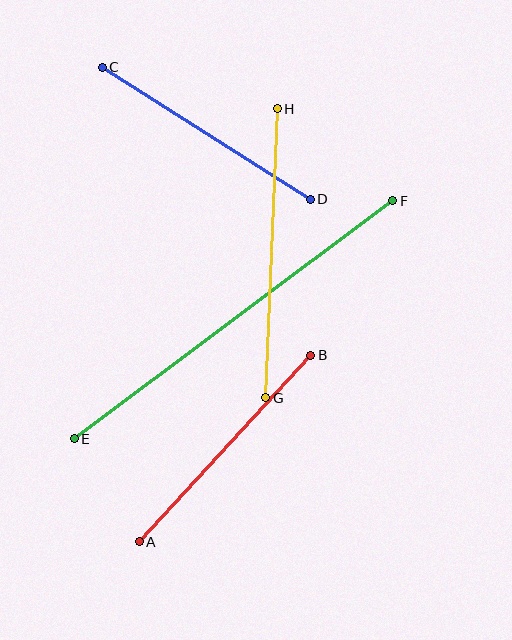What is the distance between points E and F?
The distance is approximately 397 pixels.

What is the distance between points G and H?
The distance is approximately 289 pixels.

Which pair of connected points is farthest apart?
Points E and F are farthest apart.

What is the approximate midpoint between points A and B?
The midpoint is at approximately (225, 448) pixels.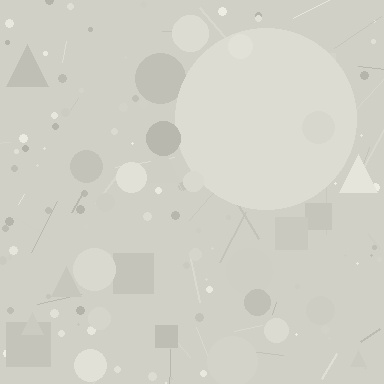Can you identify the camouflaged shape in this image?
The camouflaged shape is a circle.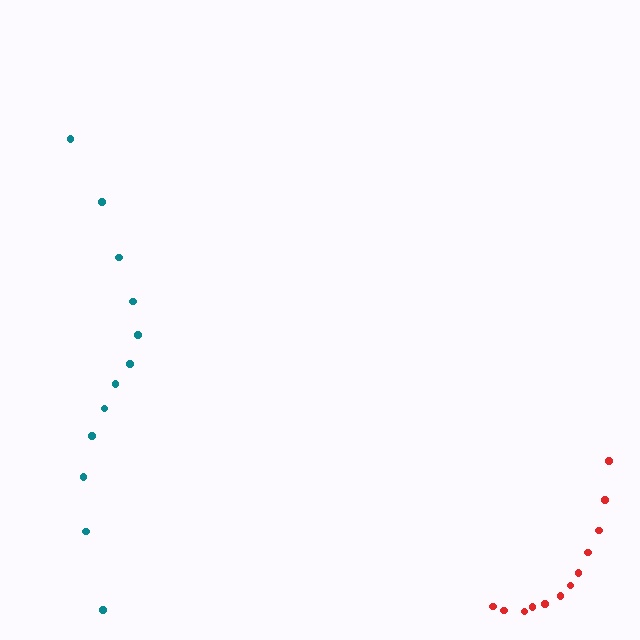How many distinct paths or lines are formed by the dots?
There are 2 distinct paths.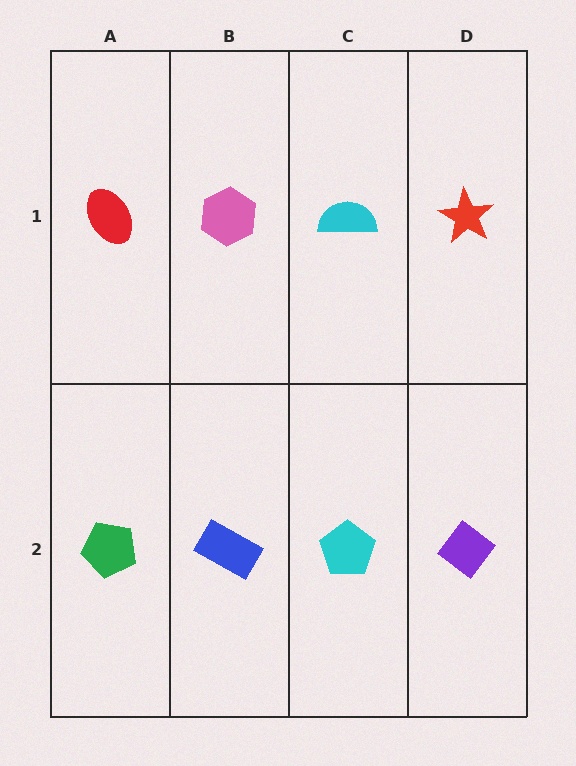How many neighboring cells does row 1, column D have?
2.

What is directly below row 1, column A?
A green pentagon.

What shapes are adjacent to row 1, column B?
A blue rectangle (row 2, column B), a red ellipse (row 1, column A), a cyan semicircle (row 1, column C).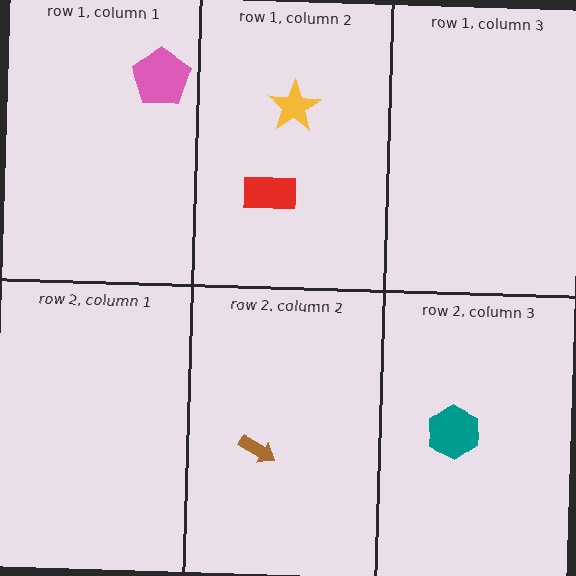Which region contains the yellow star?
The row 1, column 2 region.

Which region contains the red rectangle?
The row 1, column 2 region.